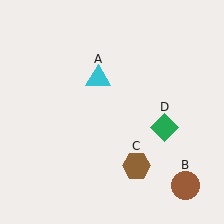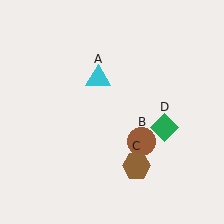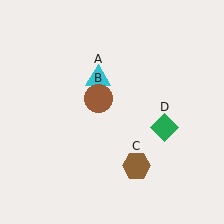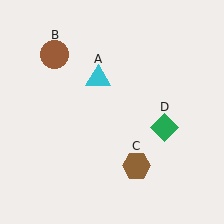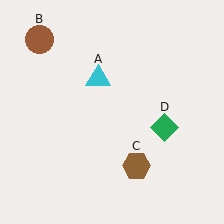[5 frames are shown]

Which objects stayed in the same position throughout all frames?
Cyan triangle (object A) and brown hexagon (object C) and green diamond (object D) remained stationary.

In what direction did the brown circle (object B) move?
The brown circle (object B) moved up and to the left.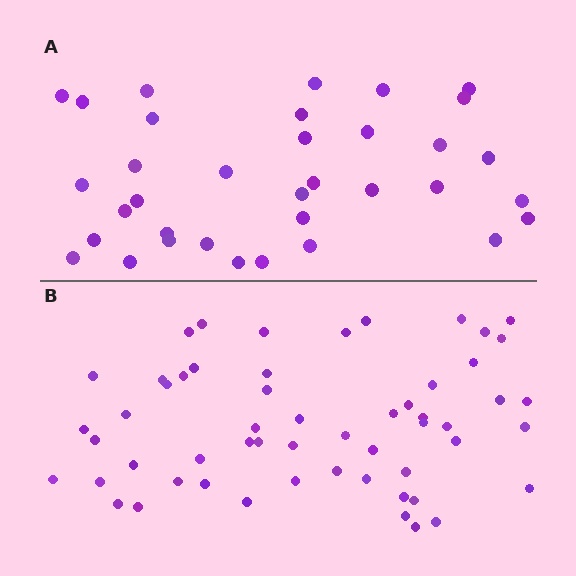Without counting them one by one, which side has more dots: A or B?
Region B (the bottom region) has more dots.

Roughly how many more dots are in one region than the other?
Region B has approximately 20 more dots than region A.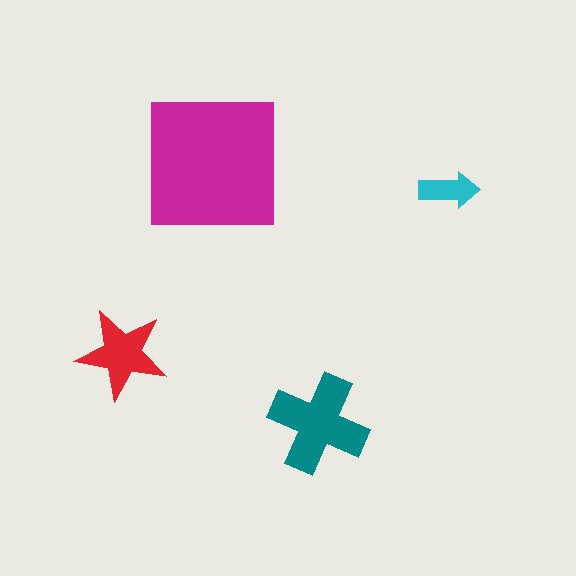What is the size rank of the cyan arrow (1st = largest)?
4th.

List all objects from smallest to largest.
The cyan arrow, the red star, the teal cross, the magenta square.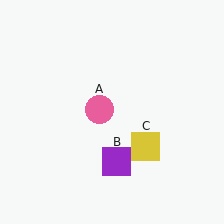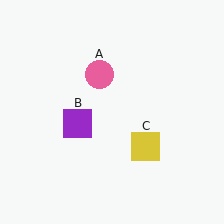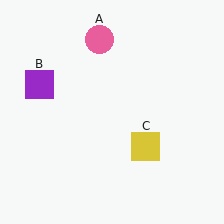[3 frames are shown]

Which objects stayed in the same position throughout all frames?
Yellow square (object C) remained stationary.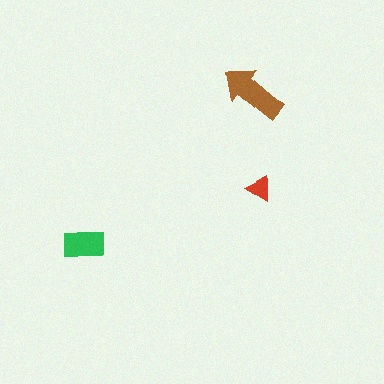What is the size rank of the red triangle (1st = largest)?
3rd.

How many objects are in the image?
There are 3 objects in the image.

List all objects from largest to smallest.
The brown arrow, the green rectangle, the red triangle.